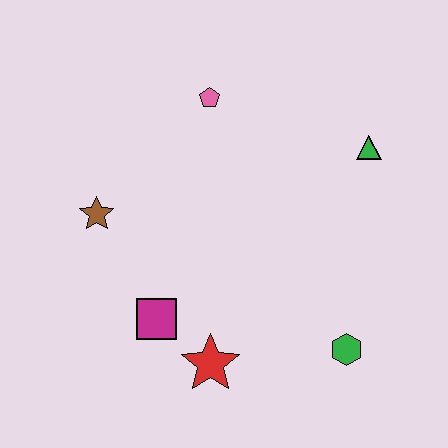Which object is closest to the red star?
The magenta square is closest to the red star.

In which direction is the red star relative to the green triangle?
The red star is below the green triangle.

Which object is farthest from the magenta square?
The green triangle is farthest from the magenta square.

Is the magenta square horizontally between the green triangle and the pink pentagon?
No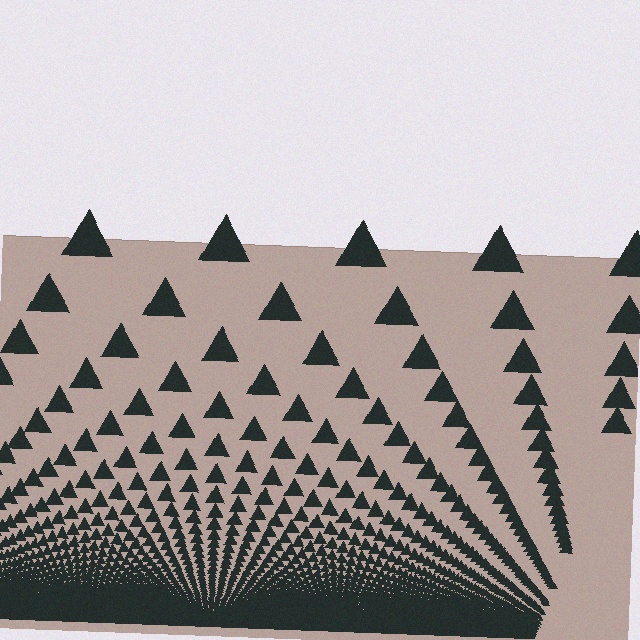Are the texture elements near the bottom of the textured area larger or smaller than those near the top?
Smaller. The gradient is inverted — elements near the bottom are smaller and denser.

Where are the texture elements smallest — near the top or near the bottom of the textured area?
Near the bottom.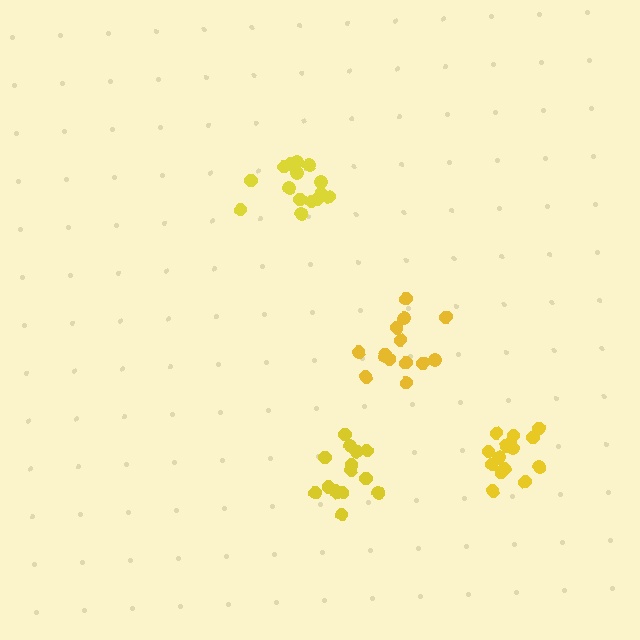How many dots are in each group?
Group 1: 14 dots, Group 2: 15 dots, Group 3: 15 dots, Group 4: 15 dots (59 total).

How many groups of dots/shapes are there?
There are 4 groups.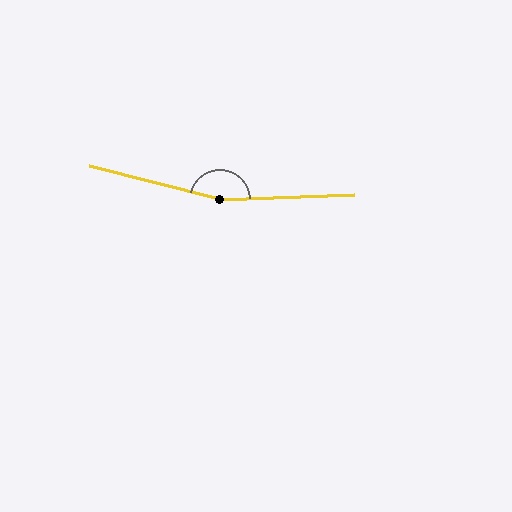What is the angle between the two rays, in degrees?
Approximately 163 degrees.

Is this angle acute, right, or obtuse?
It is obtuse.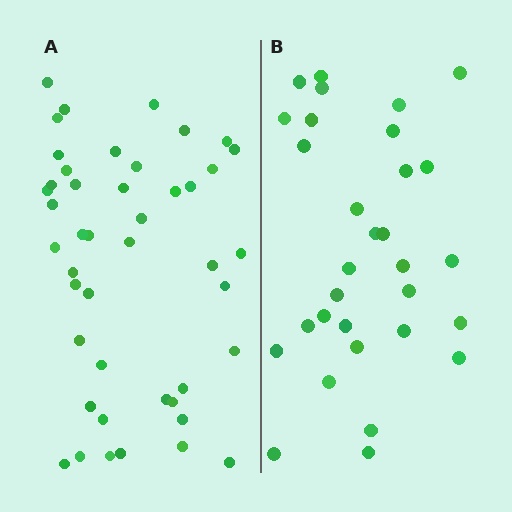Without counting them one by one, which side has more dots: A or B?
Region A (the left region) has more dots.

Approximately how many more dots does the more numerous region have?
Region A has approximately 15 more dots than region B.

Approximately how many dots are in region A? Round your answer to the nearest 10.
About 40 dots. (The exact count is 45, which rounds to 40.)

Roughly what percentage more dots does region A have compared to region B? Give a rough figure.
About 45% more.